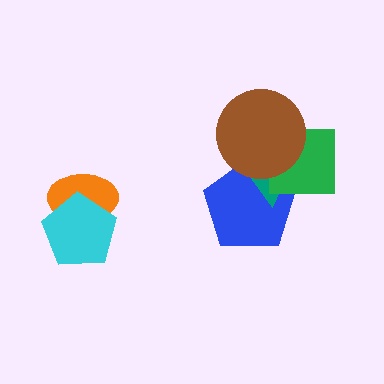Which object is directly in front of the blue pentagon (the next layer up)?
The teal triangle is directly in front of the blue pentagon.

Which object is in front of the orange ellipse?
The cyan pentagon is in front of the orange ellipse.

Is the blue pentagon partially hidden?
Yes, it is partially covered by another shape.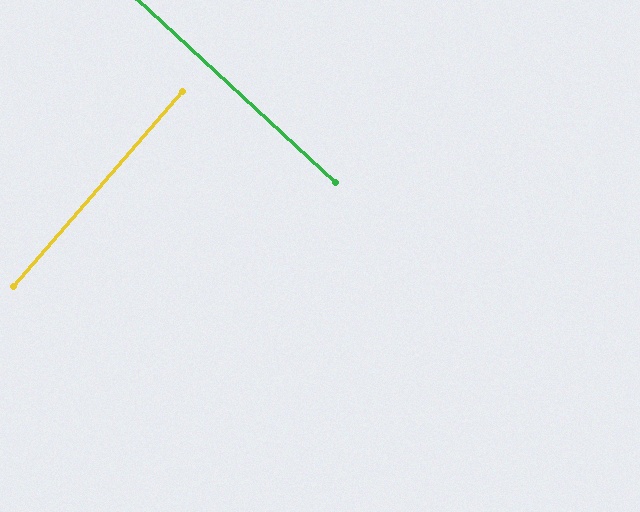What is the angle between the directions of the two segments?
Approximately 88 degrees.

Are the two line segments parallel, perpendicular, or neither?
Perpendicular — they meet at approximately 88°.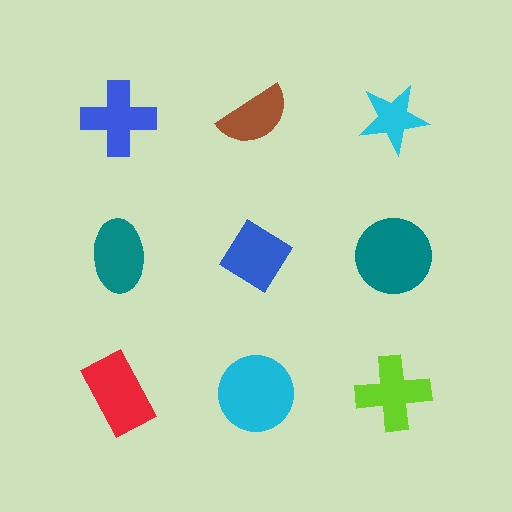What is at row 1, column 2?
A brown semicircle.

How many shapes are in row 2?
3 shapes.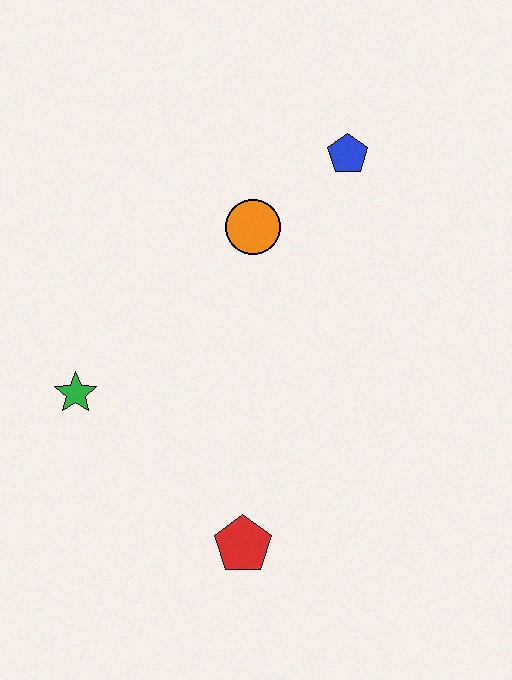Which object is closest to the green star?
The red pentagon is closest to the green star.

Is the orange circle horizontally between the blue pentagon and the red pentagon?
Yes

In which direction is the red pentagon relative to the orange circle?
The red pentagon is below the orange circle.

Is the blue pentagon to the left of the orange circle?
No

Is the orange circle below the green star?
No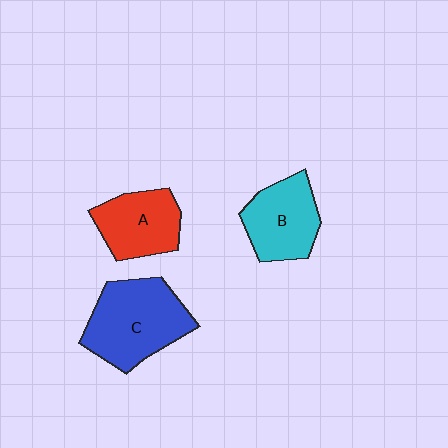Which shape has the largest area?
Shape C (blue).